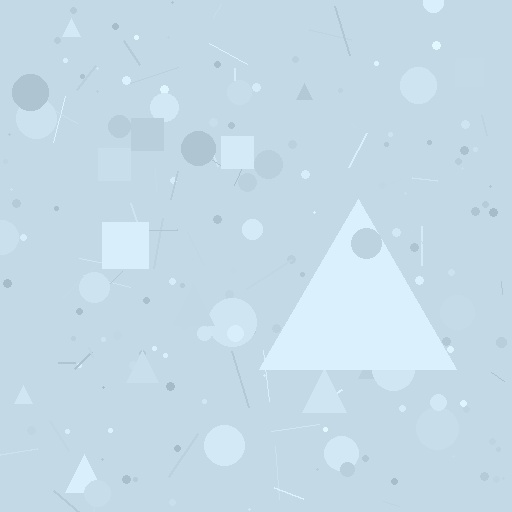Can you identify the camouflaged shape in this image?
The camouflaged shape is a triangle.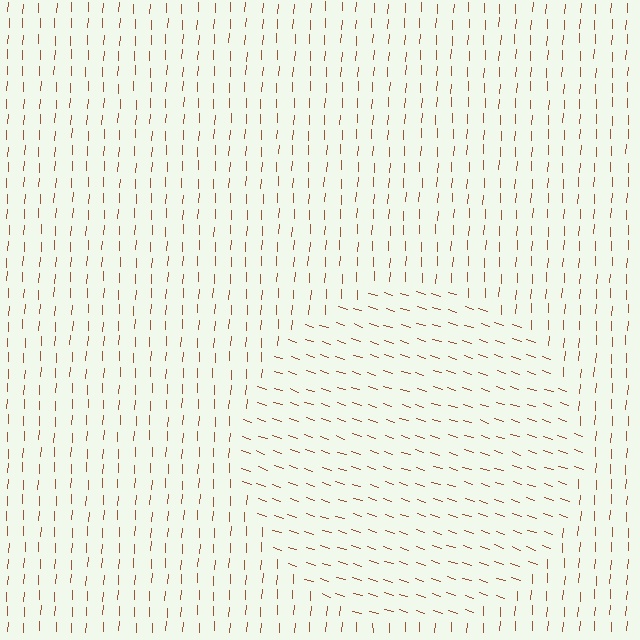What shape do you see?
I see a circle.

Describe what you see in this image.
The image is filled with small brown line segments. A circle region in the image has lines oriented differently from the surrounding lines, creating a visible texture boundary.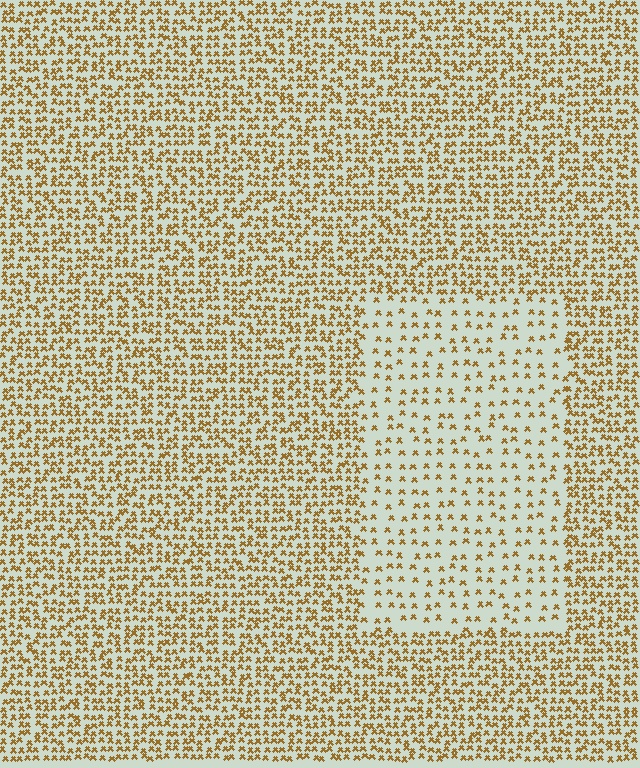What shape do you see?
I see a rectangle.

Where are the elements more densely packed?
The elements are more densely packed outside the rectangle boundary.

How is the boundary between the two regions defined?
The boundary is defined by a change in element density (approximately 2.4x ratio). All elements are the same color, size, and shape.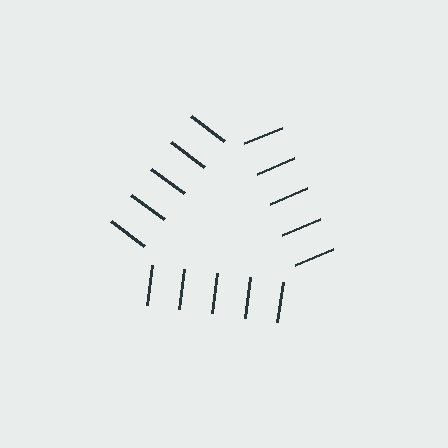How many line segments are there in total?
15 — 5 along each of the 3 edges.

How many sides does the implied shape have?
3 sides — the line-ends trace a triangle.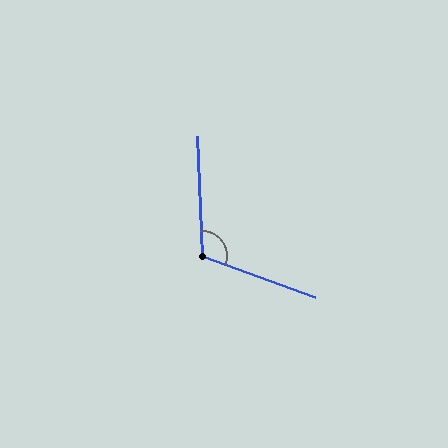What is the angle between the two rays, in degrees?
Approximately 112 degrees.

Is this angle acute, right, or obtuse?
It is obtuse.